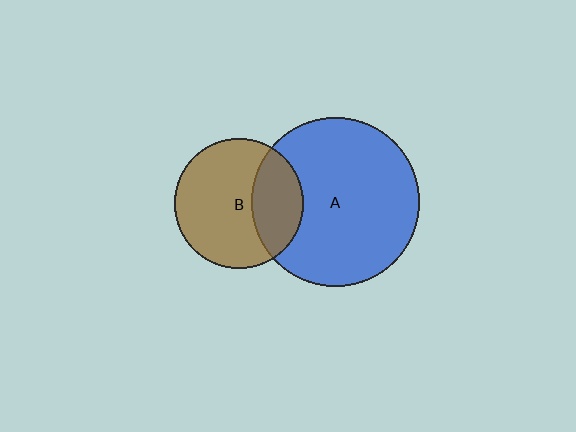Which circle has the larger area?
Circle A (blue).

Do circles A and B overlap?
Yes.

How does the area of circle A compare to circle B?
Approximately 1.7 times.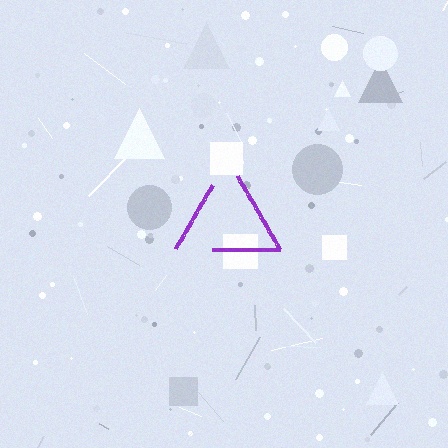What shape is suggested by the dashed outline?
The dashed outline suggests a triangle.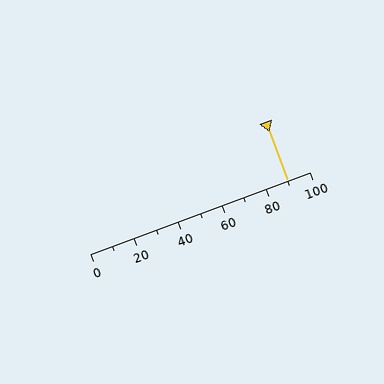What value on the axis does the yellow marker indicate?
The marker indicates approximately 90.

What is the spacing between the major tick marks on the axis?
The major ticks are spaced 20 apart.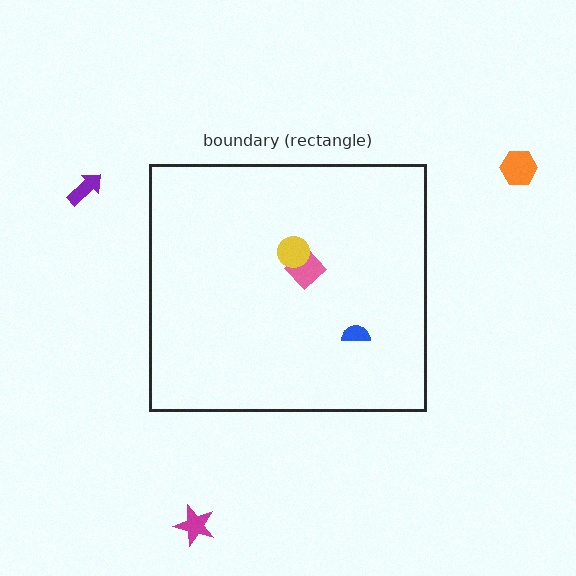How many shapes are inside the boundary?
3 inside, 3 outside.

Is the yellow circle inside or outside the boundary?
Inside.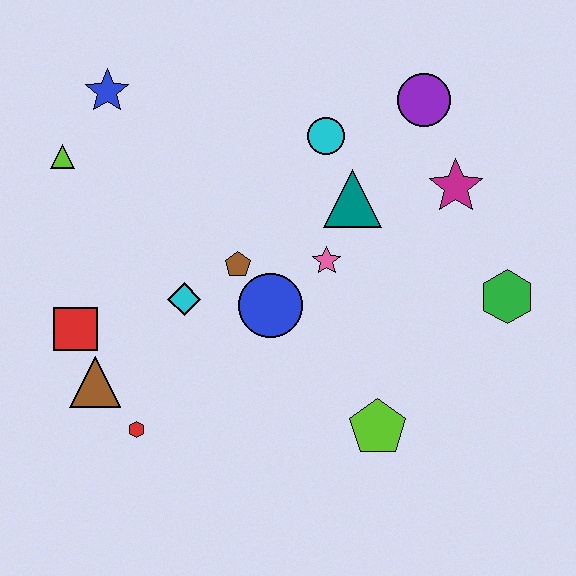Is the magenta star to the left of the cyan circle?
No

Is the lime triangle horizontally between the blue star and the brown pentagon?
No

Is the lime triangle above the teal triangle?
Yes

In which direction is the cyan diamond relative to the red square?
The cyan diamond is to the right of the red square.